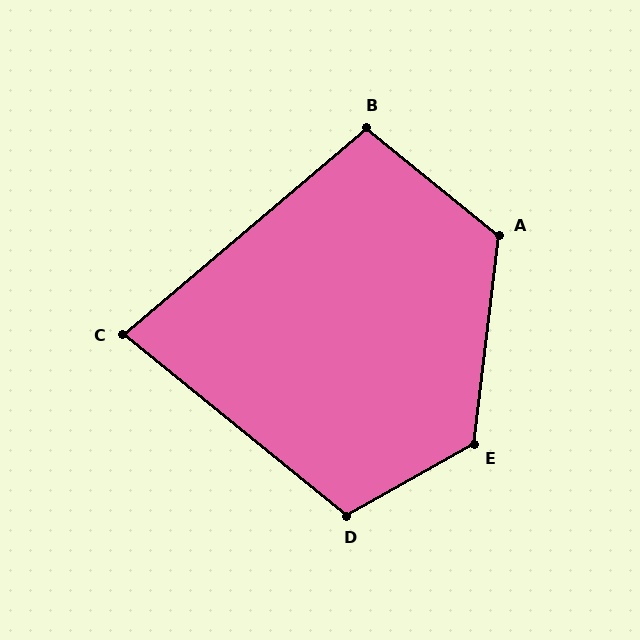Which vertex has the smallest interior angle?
C, at approximately 79 degrees.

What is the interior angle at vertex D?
Approximately 112 degrees (obtuse).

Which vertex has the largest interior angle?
E, at approximately 126 degrees.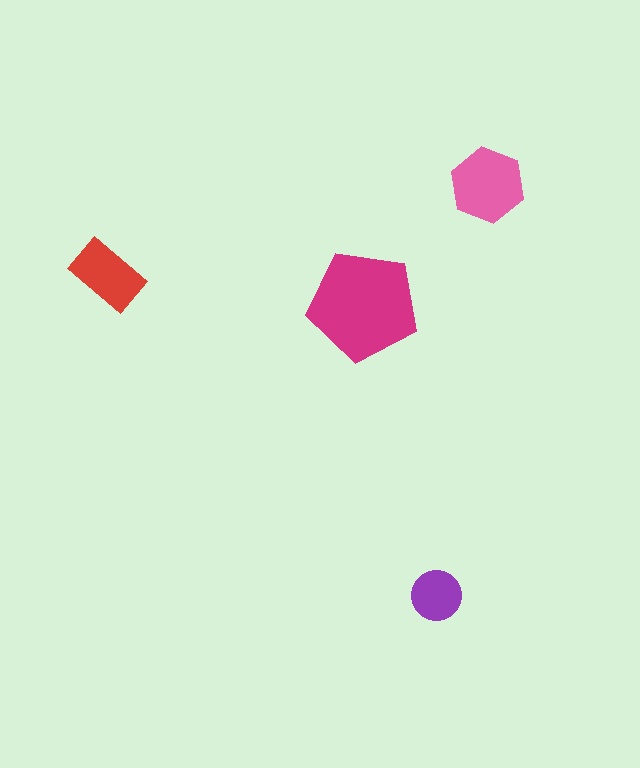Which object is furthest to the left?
The red rectangle is leftmost.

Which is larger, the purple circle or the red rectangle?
The red rectangle.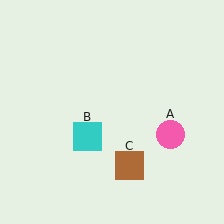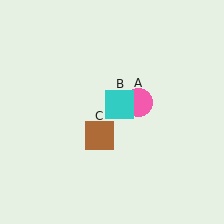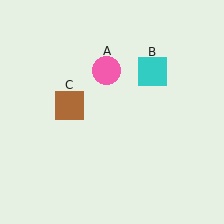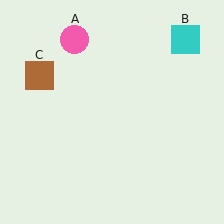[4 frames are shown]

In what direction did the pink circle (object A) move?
The pink circle (object A) moved up and to the left.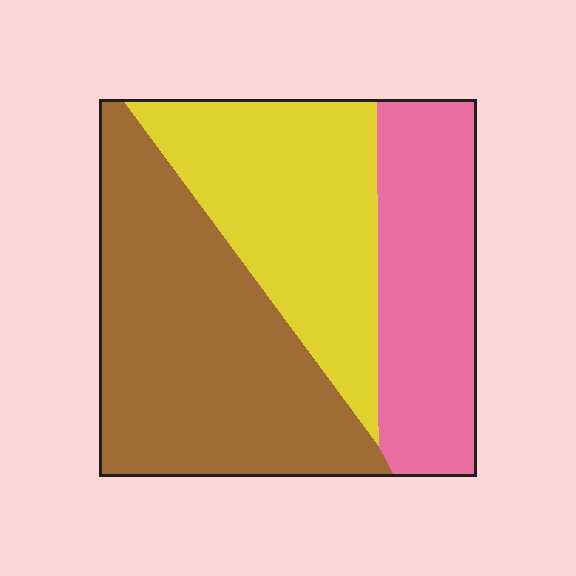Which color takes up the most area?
Brown, at roughly 45%.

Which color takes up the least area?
Pink, at roughly 25%.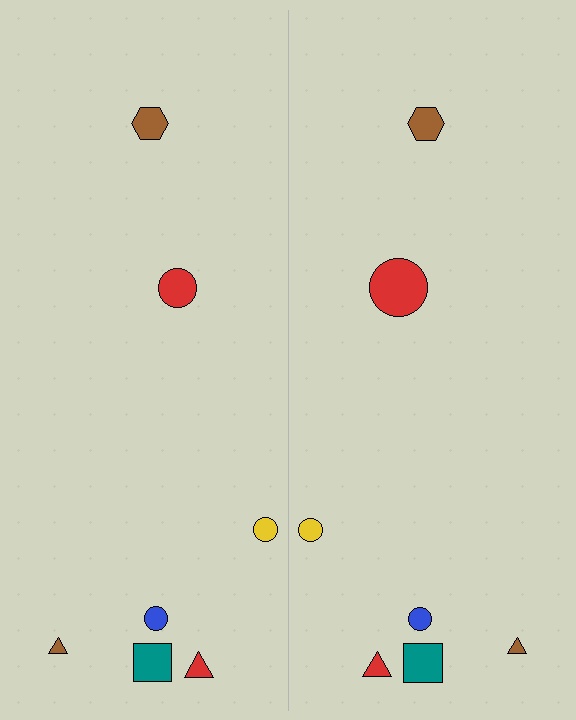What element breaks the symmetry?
The red circle on the right side has a different size than its mirror counterpart.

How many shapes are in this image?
There are 14 shapes in this image.